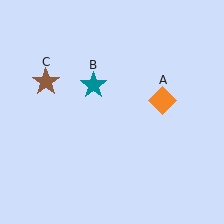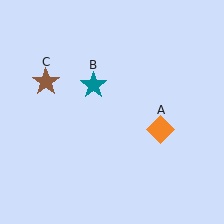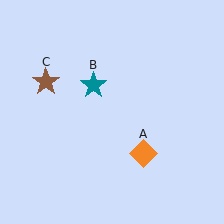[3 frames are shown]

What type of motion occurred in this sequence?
The orange diamond (object A) rotated clockwise around the center of the scene.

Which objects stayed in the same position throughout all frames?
Teal star (object B) and brown star (object C) remained stationary.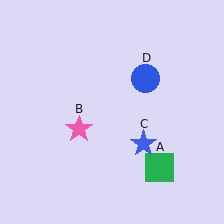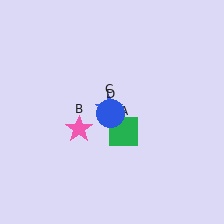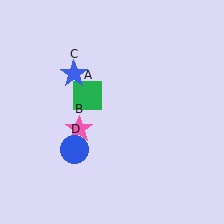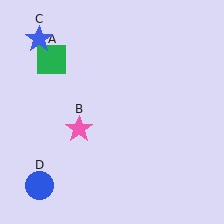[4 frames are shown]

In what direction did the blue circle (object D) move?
The blue circle (object D) moved down and to the left.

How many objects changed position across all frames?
3 objects changed position: green square (object A), blue star (object C), blue circle (object D).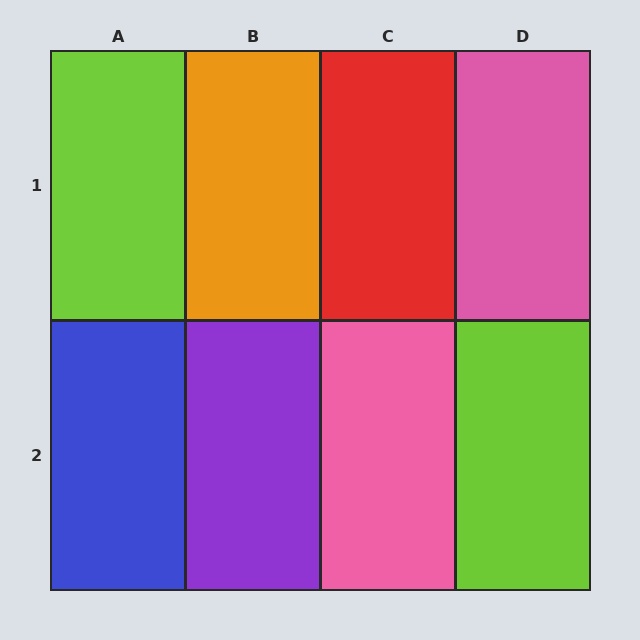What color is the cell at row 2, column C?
Pink.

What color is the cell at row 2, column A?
Blue.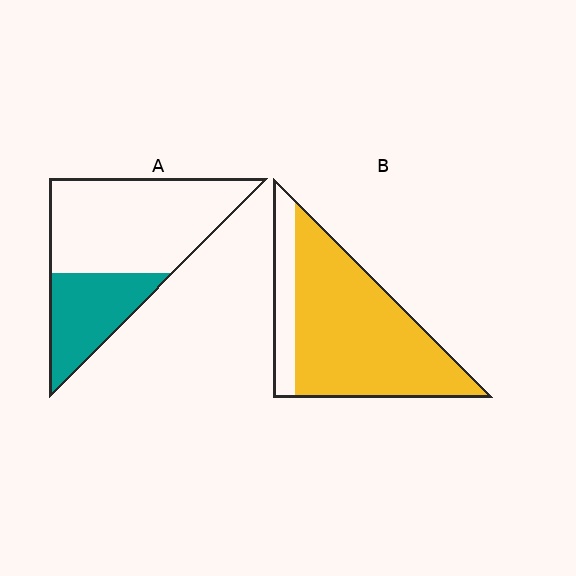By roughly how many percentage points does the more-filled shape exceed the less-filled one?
By roughly 50 percentage points (B over A).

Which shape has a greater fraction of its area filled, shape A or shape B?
Shape B.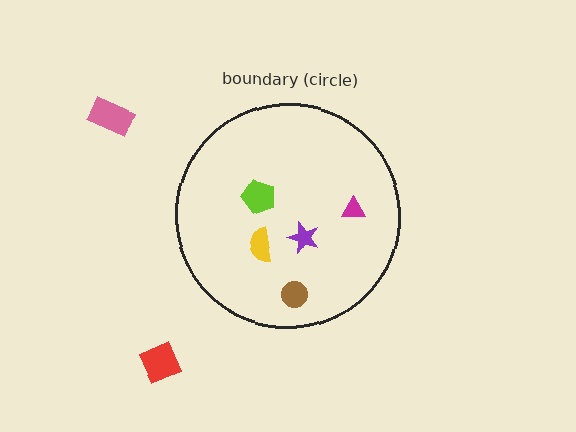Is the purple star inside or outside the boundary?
Inside.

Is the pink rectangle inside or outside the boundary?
Outside.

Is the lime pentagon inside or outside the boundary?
Inside.